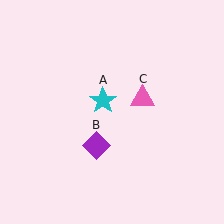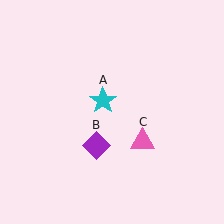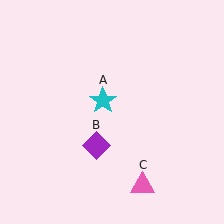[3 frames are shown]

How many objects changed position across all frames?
1 object changed position: pink triangle (object C).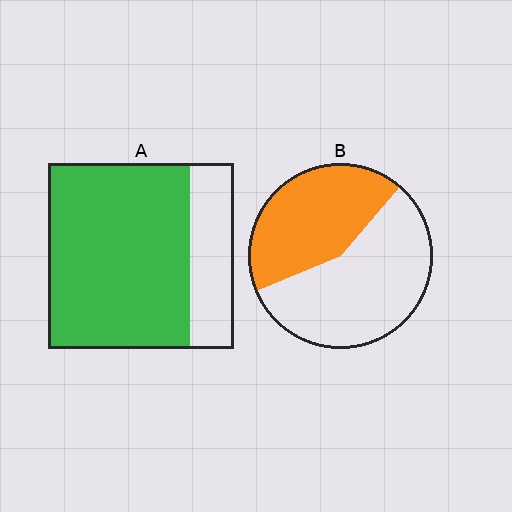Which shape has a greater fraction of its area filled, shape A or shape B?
Shape A.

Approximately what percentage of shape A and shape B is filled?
A is approximately 75% and B is approximately 45%.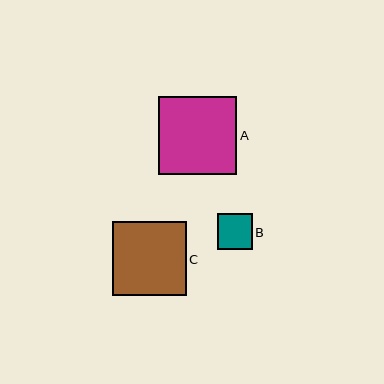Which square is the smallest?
Square B is the smallest with a size of approximately 35 pixels.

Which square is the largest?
Square A is the largest with a size of approximately 78 pixels.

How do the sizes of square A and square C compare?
Square A and square C are approximately the same size.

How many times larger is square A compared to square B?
Square A is approximately 2.2 times the size of square B.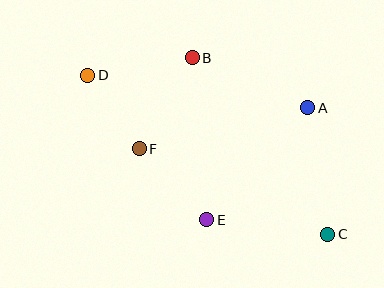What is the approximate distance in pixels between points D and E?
The distance between D and E is approximately 187 pixels.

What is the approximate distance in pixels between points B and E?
The distance between B and E is approximately 163 pixels.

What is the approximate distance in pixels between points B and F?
The distance between B and F is approximately 105 pixels.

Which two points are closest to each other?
Points D and F are closest to each other.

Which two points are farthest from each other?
Points C and D are farthest from each other.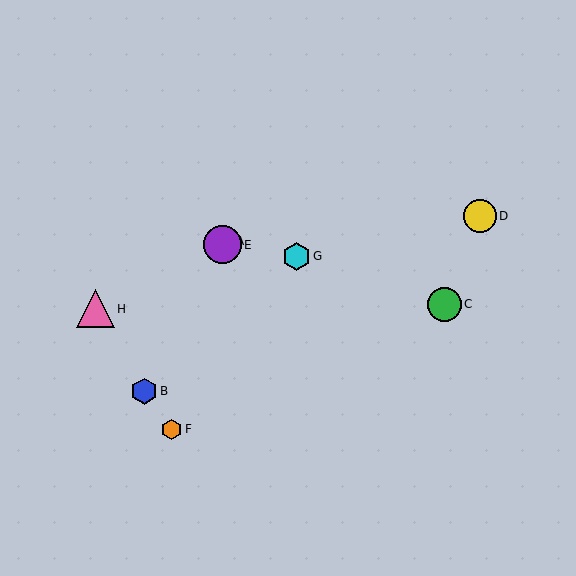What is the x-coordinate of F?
Object F is at x≈172.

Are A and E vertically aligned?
Yes, both are at x≈222.